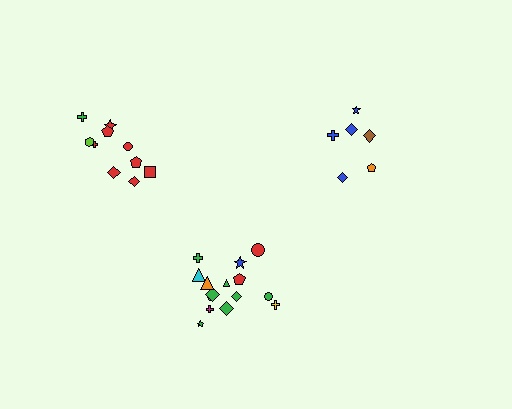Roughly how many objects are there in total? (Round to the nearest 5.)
Roughly 30 objects in total.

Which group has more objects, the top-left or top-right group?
The top-left group.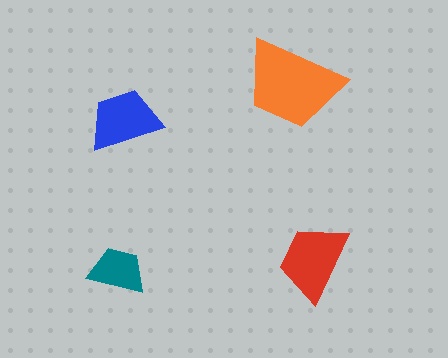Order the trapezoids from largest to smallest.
the orange one, the red one, the blue one, the teal one.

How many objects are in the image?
There are 4 objects in the image.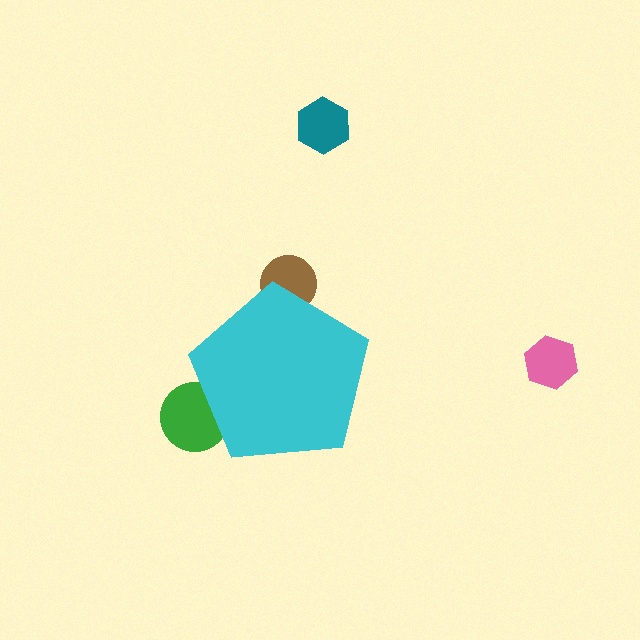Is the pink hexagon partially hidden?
No, the pink hexagon is fully visible.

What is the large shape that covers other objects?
A cyan pentagon.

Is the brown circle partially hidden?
Yes, the brown circle is partially hidden behind the cyan pentagon.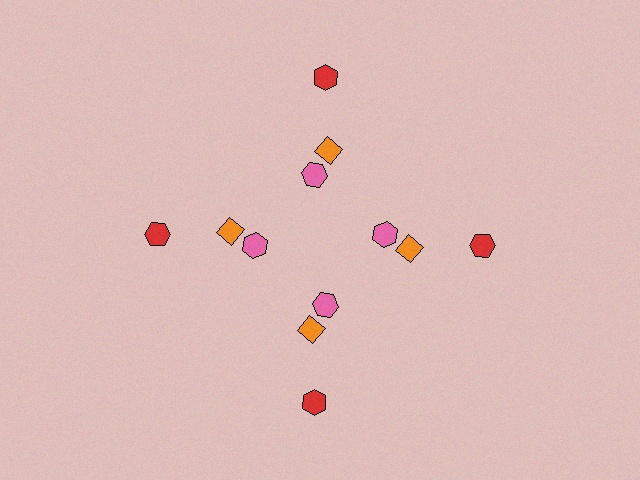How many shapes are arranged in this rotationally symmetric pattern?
There are 12 shapes, arranged in 4 groups of 3.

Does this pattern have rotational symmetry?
Yes, this pattern has 4-fold rotational symmetry. It looks the same after rotating 90 degrees around the center.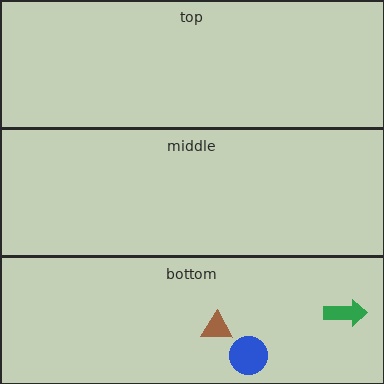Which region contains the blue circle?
The bottom region.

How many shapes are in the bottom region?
3.